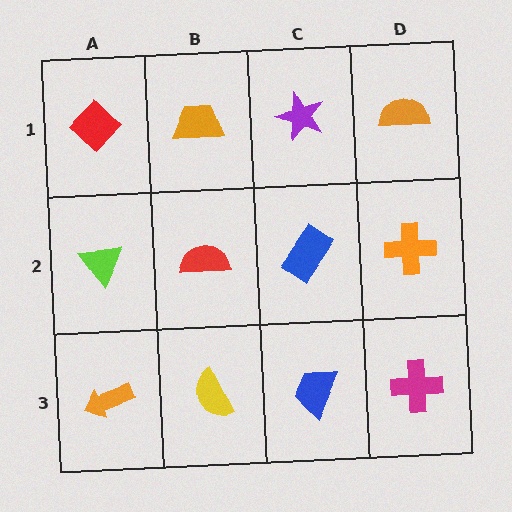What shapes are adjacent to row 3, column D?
An orange cross (row 2, column D), a blue trapezoid (row 3, column C).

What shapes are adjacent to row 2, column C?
A purple star (row 1, column C), a blue trapezoid (row 3, column C), a red semicircle (row 2, column B), an orange cross (row 2, column D).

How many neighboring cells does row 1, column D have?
2.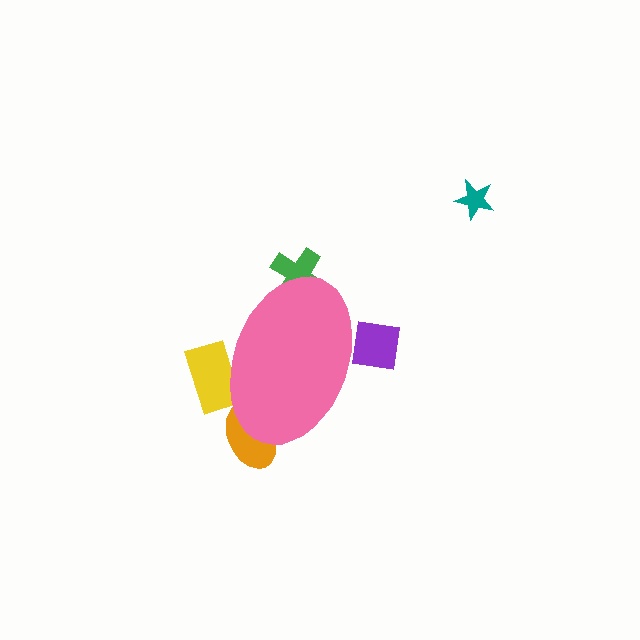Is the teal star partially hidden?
No, the teal star is fully visible.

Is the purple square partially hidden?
Yes, the purple square is partially hidden behind the pink ellipse.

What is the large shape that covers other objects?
A pink ellipse.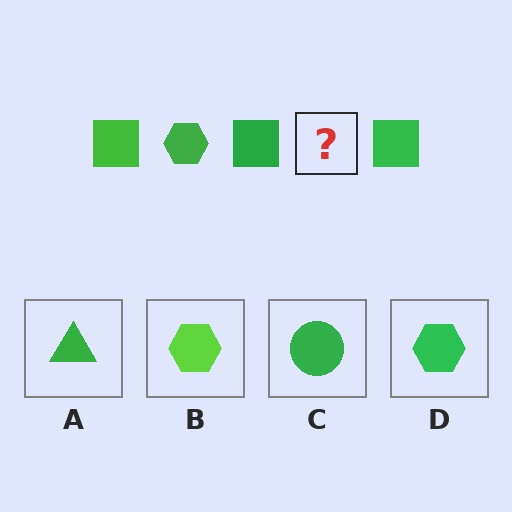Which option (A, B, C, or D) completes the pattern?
D.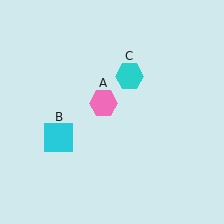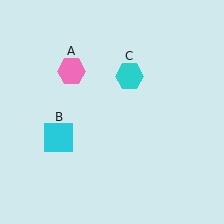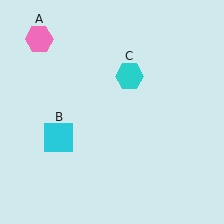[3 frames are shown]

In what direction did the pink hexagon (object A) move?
The pink hexagon (object A) moved up and to the left.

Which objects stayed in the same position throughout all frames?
Cyan square (object B) and cyan hexagon (object C) remained stationary.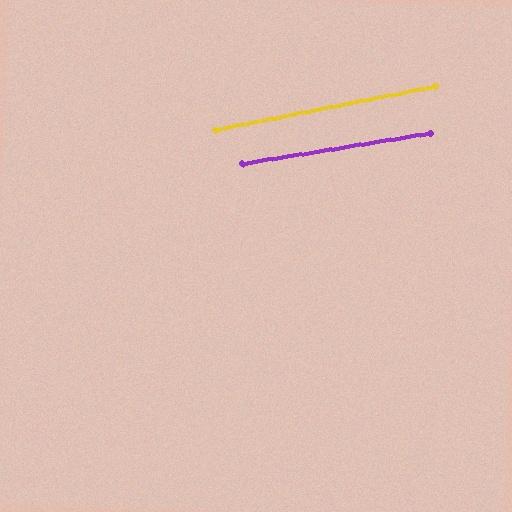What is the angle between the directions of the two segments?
Approximately 2 degrees.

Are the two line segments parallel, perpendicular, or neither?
Parallel — their directions differ by only 2.0°.